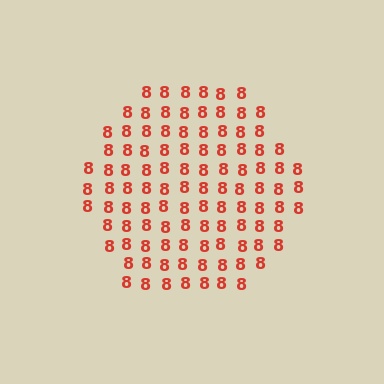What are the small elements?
The small elements are digit 8's.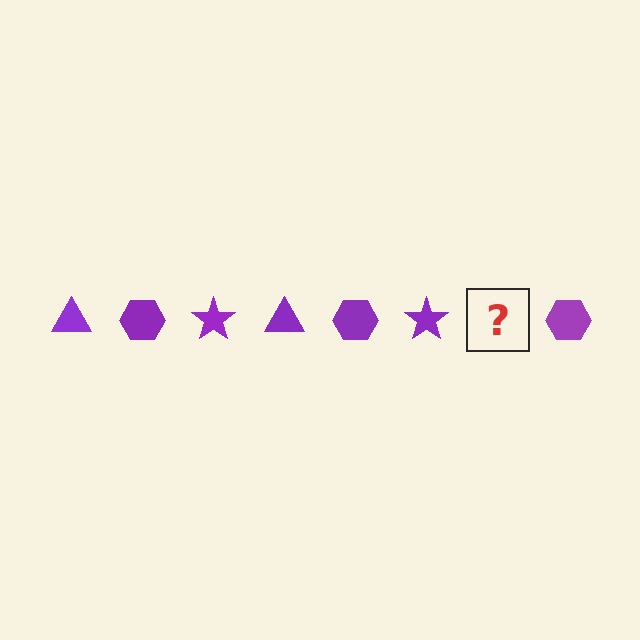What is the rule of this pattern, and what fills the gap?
The rule is that the pattern cycles through triangle, hexagon, star shapes in purple. The gap should be filled with a purple triangle.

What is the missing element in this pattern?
The missing element is a purple triangle.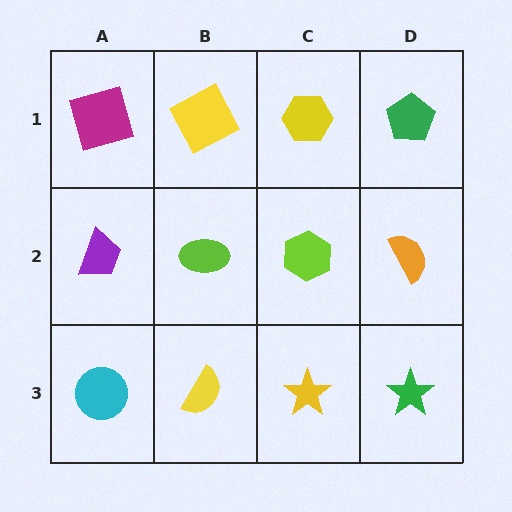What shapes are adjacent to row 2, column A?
A magenta square (row 1, column A), a cyan circle (row 3, column A), a lime ellipse (row 2, column B).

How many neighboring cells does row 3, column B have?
3.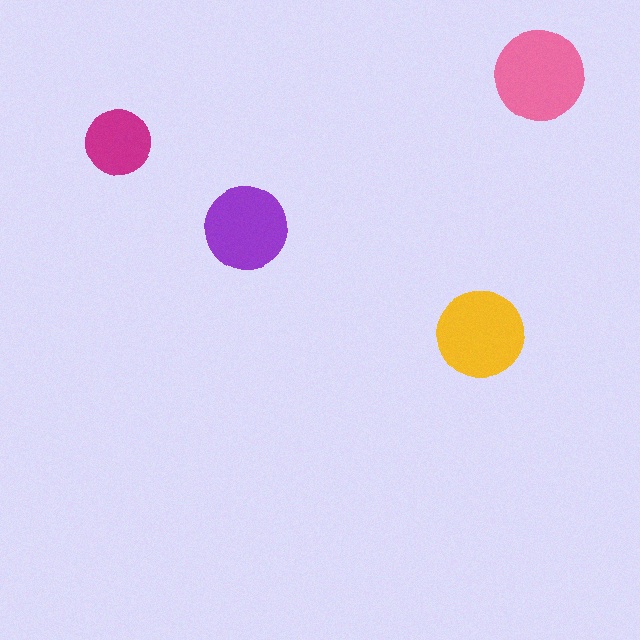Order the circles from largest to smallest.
the pink one, the yellow one, the purple one, the magenta one.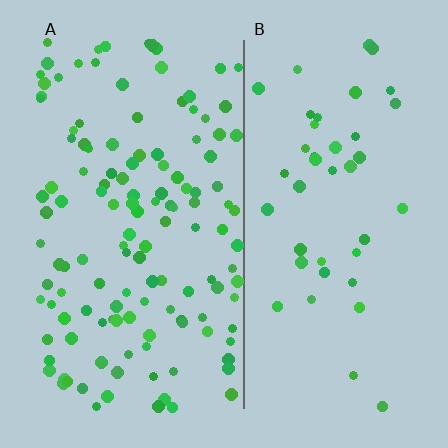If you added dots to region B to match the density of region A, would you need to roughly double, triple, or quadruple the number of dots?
Approximately triple.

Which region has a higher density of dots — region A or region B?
A (the left).